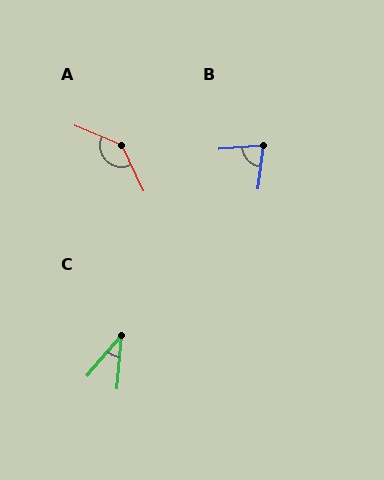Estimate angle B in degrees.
Approximately 78 degrees.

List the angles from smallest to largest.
C (35°), B (78°), A (138°).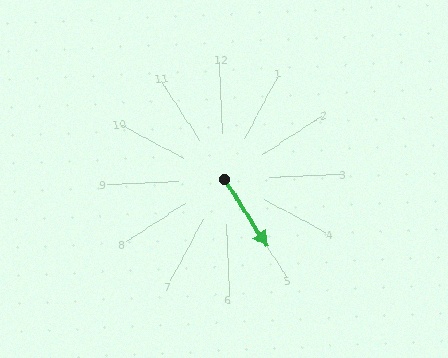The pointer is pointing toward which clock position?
Roughly 5 o'clock.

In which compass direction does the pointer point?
Southeast.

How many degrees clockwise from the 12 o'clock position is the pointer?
Approximately 150 degrees.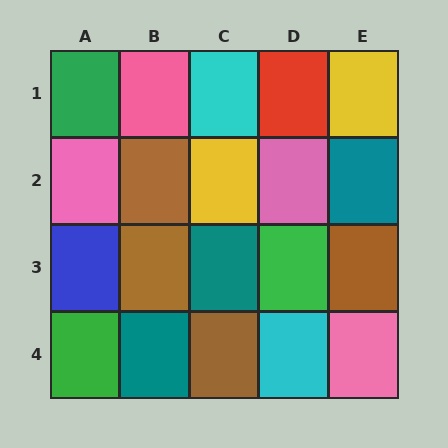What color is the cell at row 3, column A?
Blue.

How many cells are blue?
1 cell is blue.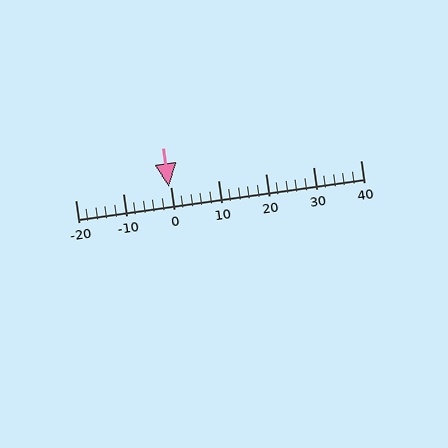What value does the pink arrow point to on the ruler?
The pink arrow points to approximately 0.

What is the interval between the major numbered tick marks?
The major tick marks are spaced 10 units apart.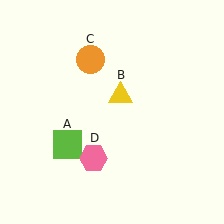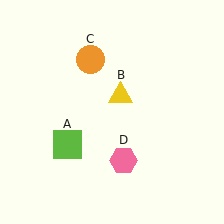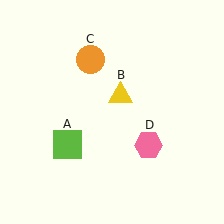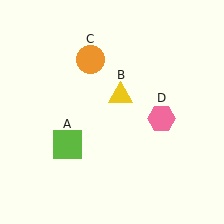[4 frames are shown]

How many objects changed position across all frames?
1 object changed position: pink hexagon (object D).